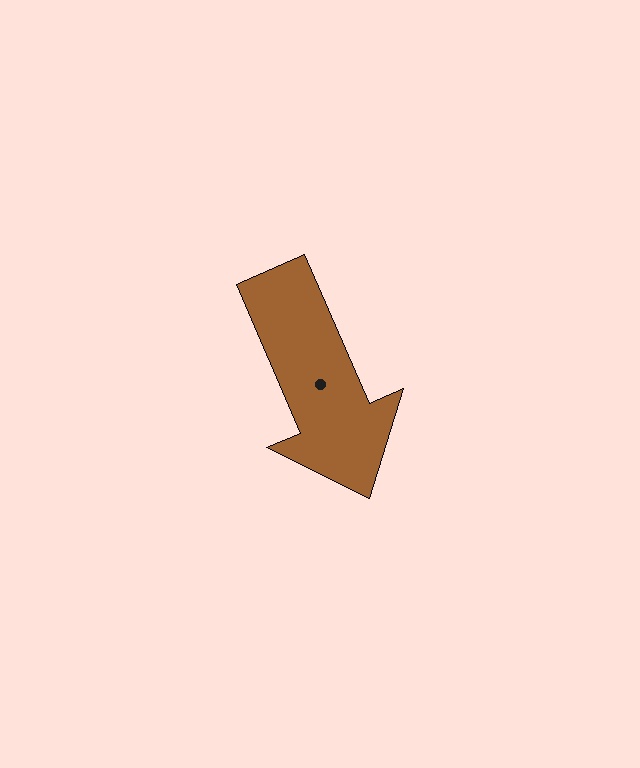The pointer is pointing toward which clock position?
Roughly 5 o'clock.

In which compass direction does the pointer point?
Southeast.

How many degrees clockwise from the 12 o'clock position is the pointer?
Approximately 157 degrees.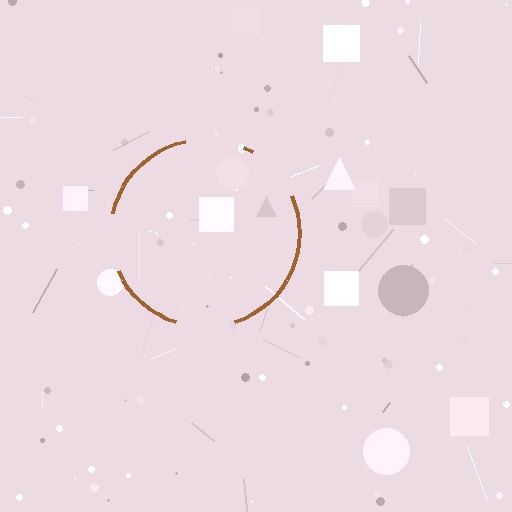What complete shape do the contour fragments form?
The contour fragments form a circle.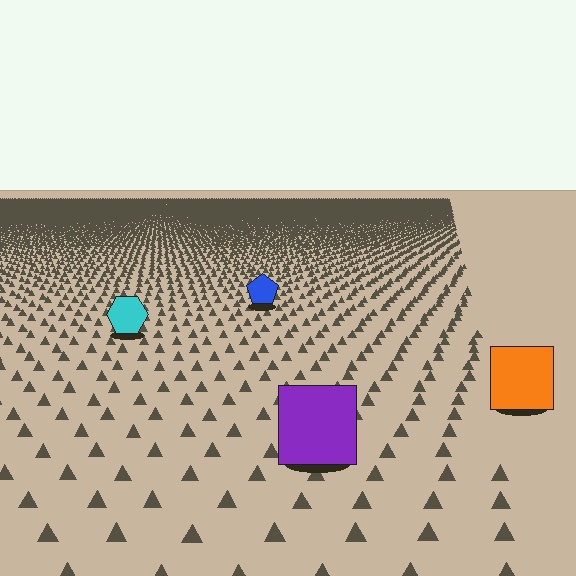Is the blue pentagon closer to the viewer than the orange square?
No. The orange square is closer — you can tell from the texture gradient: the ground texture is coarser near it.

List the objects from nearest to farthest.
From nearest to farthest: the purple square, the orange square, the cyan hexagon, the blue pentagon.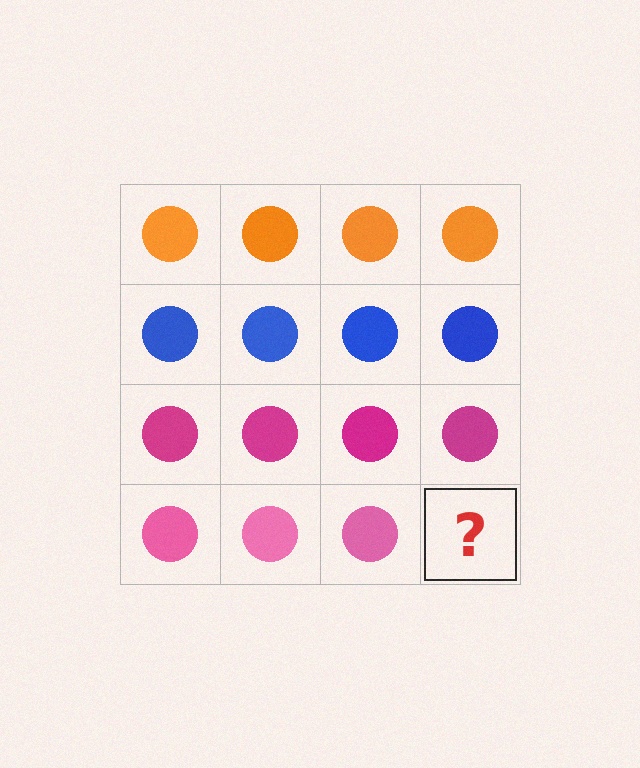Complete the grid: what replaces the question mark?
The question mark should be replaced with a pink circle.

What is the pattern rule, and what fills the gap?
The rule is that each row has a consistent color. The gap should be filled with a pink circle.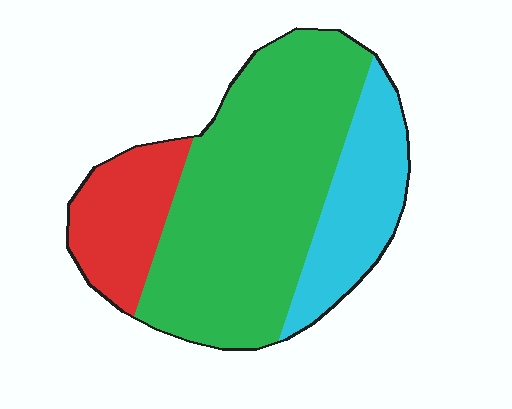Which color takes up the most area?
Green, at roughly 60%.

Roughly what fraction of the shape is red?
Red covers roughly 20% of the shape.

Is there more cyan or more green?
Green.